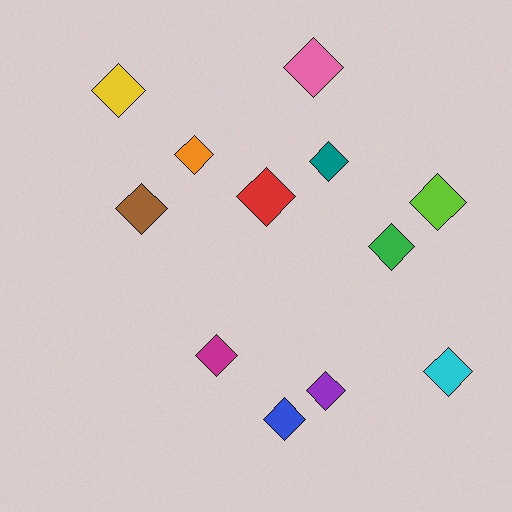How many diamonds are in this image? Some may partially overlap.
There are 12 diamonds.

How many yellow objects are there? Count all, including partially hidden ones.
There is 1 yellow object.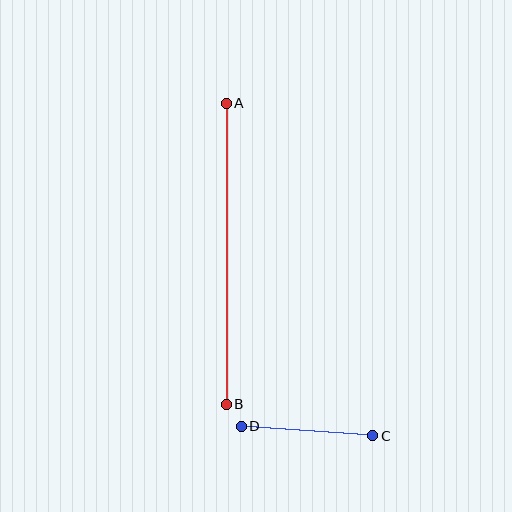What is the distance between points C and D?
The distance is approximately 132 pixels.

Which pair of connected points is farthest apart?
Points A and B are farthest apart.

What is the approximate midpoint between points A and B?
The midpoint is at approximately (226, 254) pixels.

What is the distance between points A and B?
The distance is approximately 301 pixels.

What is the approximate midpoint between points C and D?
The midpoint is at approximately (307, 431) pixels.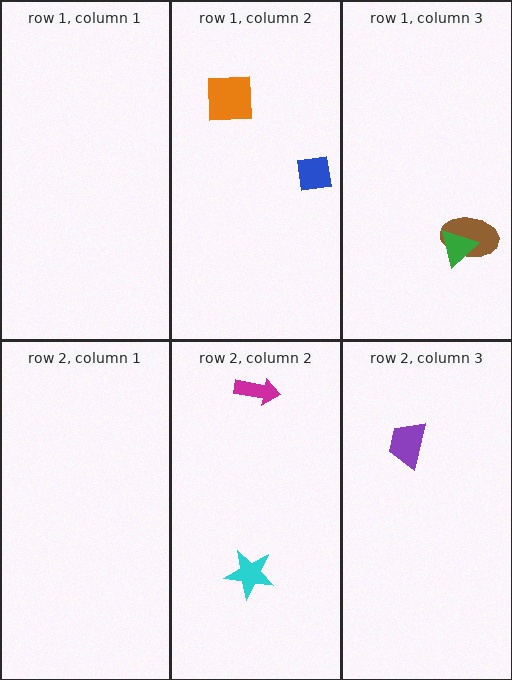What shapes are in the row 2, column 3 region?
The purple trapezoid.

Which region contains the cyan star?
The row 2, column 2 region.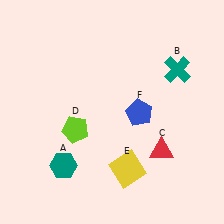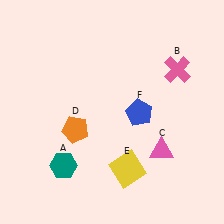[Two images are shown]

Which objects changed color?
B changed from teal to pink. C changed from red to pink. D changed from lime to orange.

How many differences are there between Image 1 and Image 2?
There are 3 differences between the two images.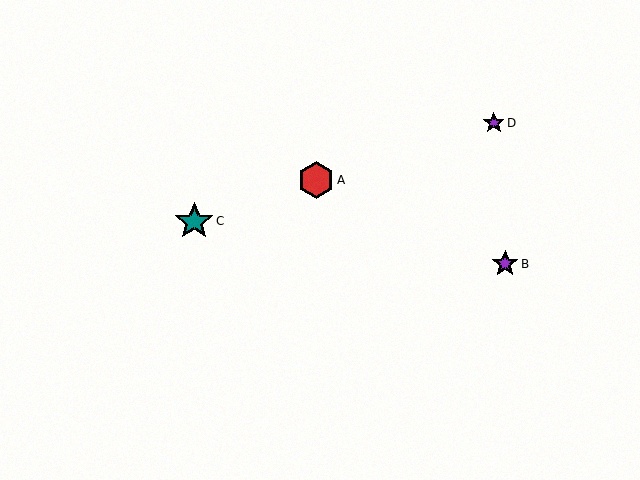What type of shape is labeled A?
Shape A is a red hexagon.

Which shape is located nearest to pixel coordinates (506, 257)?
The purple star (labeled B) at (505, 264) is nearest to that location.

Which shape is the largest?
The teal star (labeled C) is the largest.